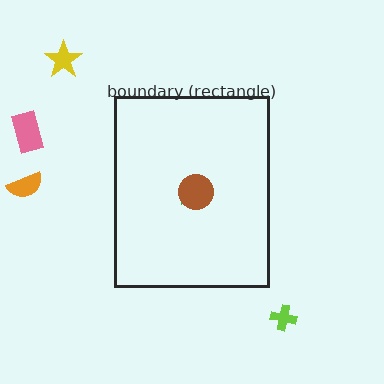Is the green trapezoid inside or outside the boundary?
Inside.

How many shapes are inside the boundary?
2 inside, 4 outside.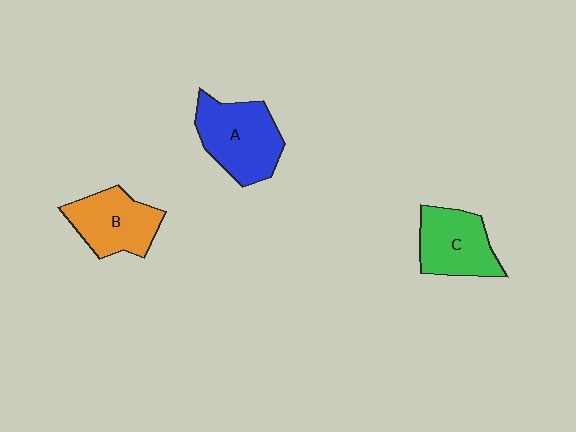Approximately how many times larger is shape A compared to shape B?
Approximately 1.2 times.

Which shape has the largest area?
Shape A (blue).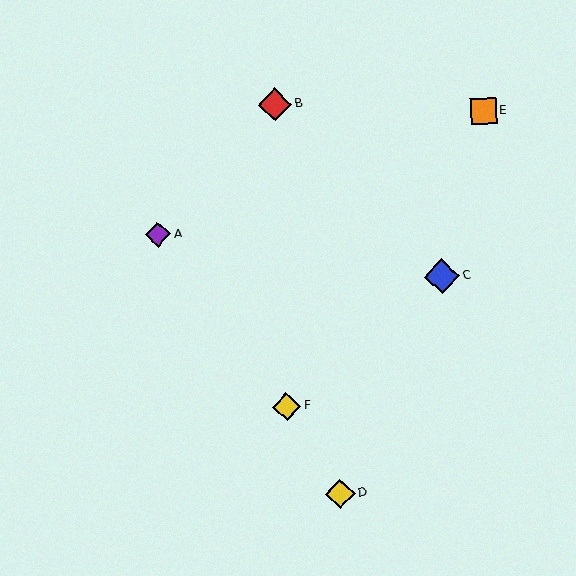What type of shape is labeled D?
Shape D is a yellow diamond.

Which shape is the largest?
The blue diamond (labeled C) is the largest.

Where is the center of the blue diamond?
The center of the blue diamond is at (442, 276).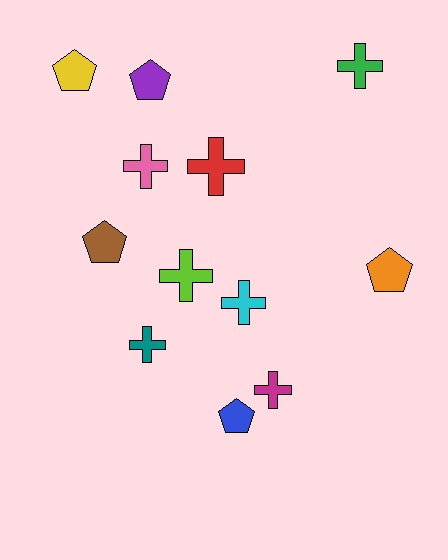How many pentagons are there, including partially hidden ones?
There are 5 pentagons.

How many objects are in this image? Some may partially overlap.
There are 12 objects.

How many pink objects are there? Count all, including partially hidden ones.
There is 1 pink object.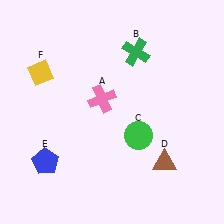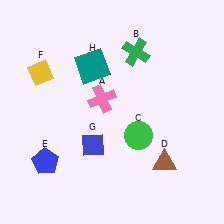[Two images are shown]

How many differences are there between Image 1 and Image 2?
There are 2 differences between the two images.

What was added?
A blue diamond (G), a teal square (H) were added in Image 2.